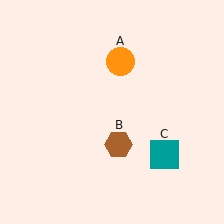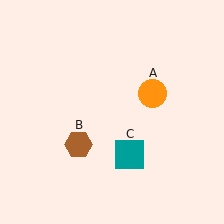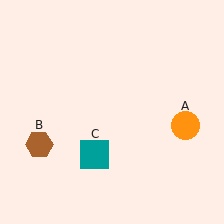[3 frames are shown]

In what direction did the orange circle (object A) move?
The orange circle (object A) moved down and to the right.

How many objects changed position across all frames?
3 objects changed position: orange circle (object A), brown hexagon (object B), teal square (object C).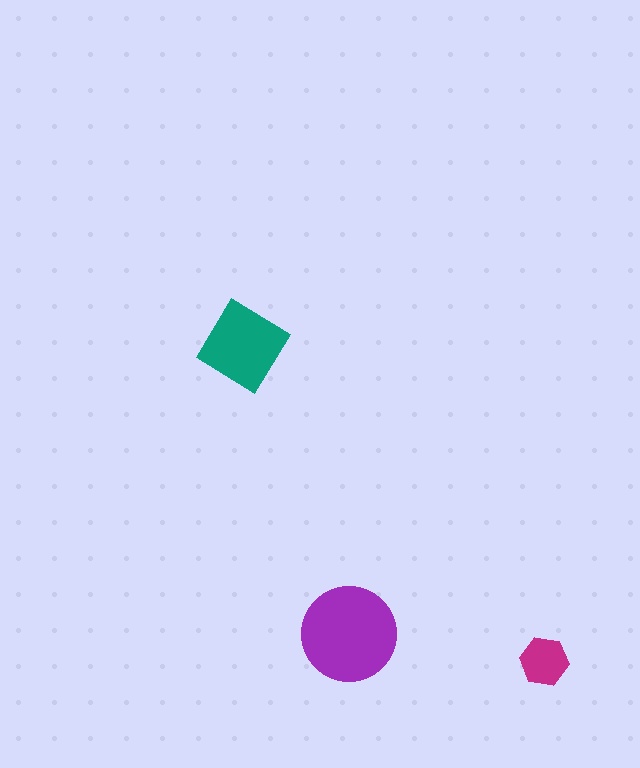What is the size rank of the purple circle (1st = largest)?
1st.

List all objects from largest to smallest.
The purple circle, the teal diamond, the magenta hexagon.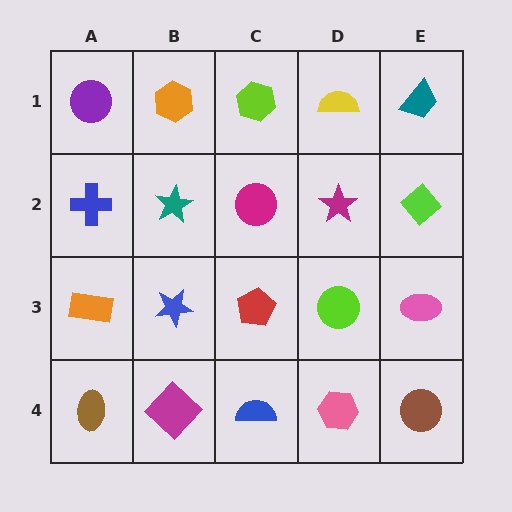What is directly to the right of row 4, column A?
A magenta diamond.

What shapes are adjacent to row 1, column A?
A blue cross (row 2, column A), an orange hexagon (row 1, column B).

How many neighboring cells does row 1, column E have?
2.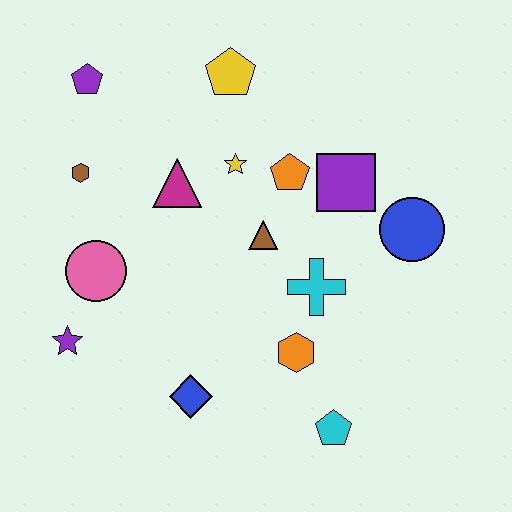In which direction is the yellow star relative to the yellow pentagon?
The yellow star is below the yellow pentagon.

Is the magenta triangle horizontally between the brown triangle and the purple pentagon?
Yes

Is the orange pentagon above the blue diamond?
Yes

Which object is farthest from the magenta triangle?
The cyan pentagon is farthest from the magenta triangle.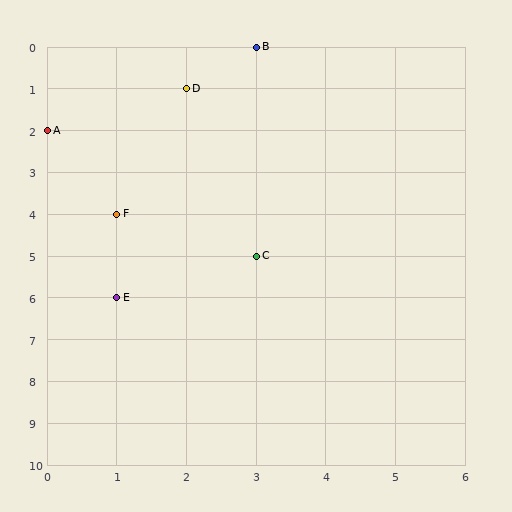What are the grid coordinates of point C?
Point C is at grid coordinates (3, 5).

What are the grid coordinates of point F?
Point F is at grid coordinates (1, 4).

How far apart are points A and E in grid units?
Points A and E are 1 column and 4 rows apart (about 4.1 grid units diagonally).